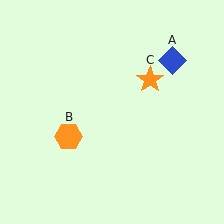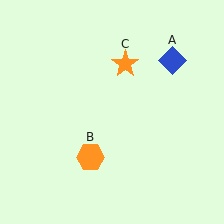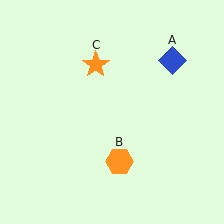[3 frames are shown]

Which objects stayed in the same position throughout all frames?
Blue diamond (object A) remained stationary.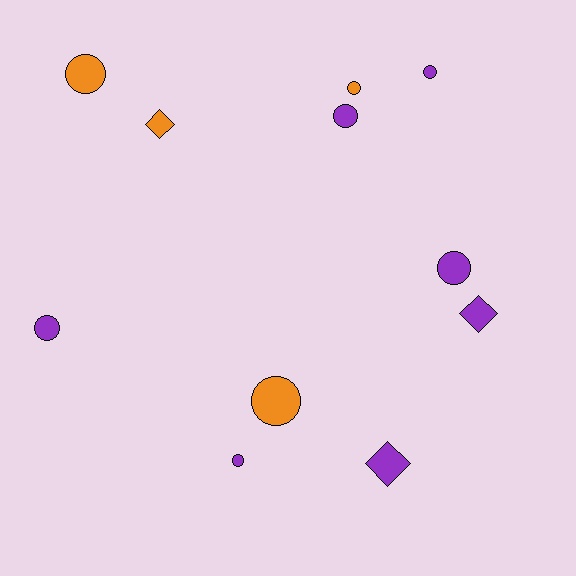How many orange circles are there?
There are 3 orange circles.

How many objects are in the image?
There are 11 objects.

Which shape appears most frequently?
Circle, with 8 objects.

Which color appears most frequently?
Purple, with 7 objects.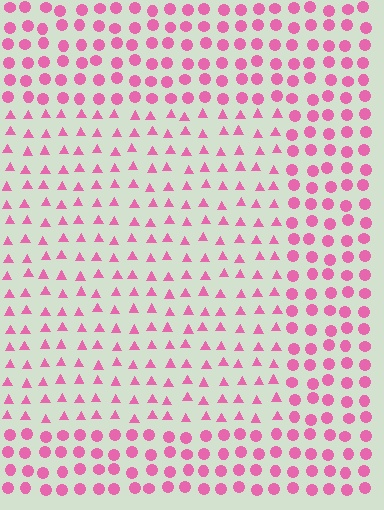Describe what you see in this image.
The image is filled with small pink elements arranged in a uniform grid. A rectangle-shaped region contains triangles, while the surrounding area contains circles. The boundary is defined purely by the change in element shape.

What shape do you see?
I see a rectangle.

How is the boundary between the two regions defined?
The boundary is defined by a change in element shape: triangles inside vs. circles outside. All elements share the same color and spacing.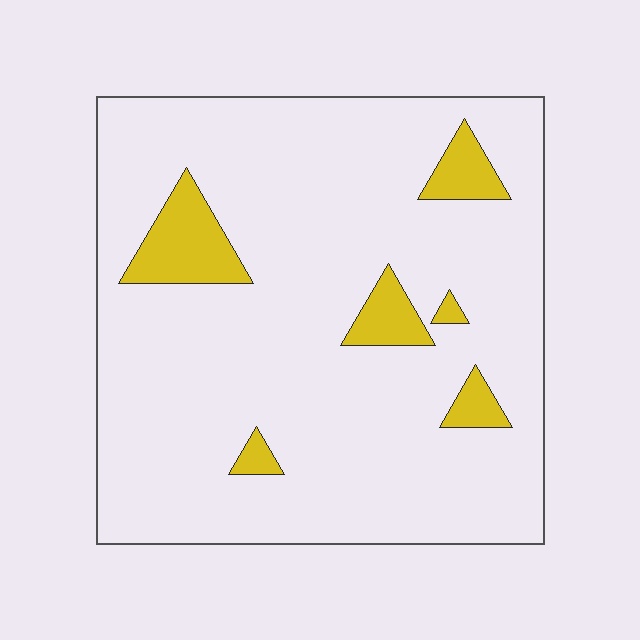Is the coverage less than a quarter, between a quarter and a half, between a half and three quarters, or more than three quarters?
Less than a quarter.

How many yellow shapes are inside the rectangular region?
6.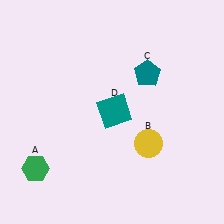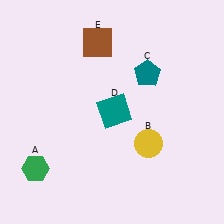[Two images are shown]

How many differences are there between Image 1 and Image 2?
There is 1 difference between the two images.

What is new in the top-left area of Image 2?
A brown square (E) was added in the top-left area of Image 2.